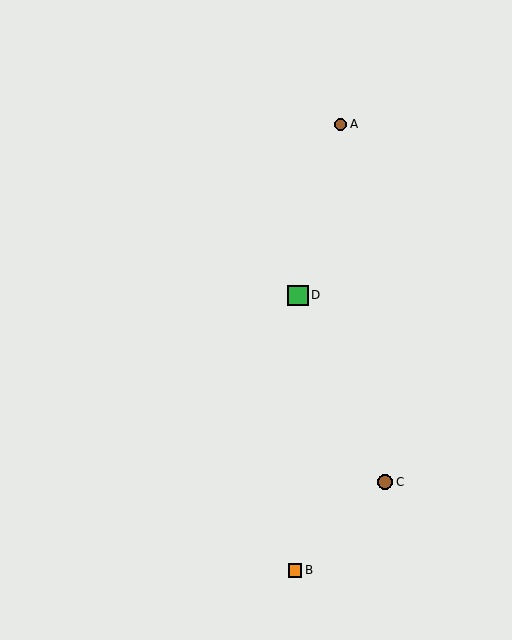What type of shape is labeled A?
Shape A is a brown circle.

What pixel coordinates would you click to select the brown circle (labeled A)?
Click at (340, 124) to select the brown circle A.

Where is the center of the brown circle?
The center of the brown circle is at (385, 482).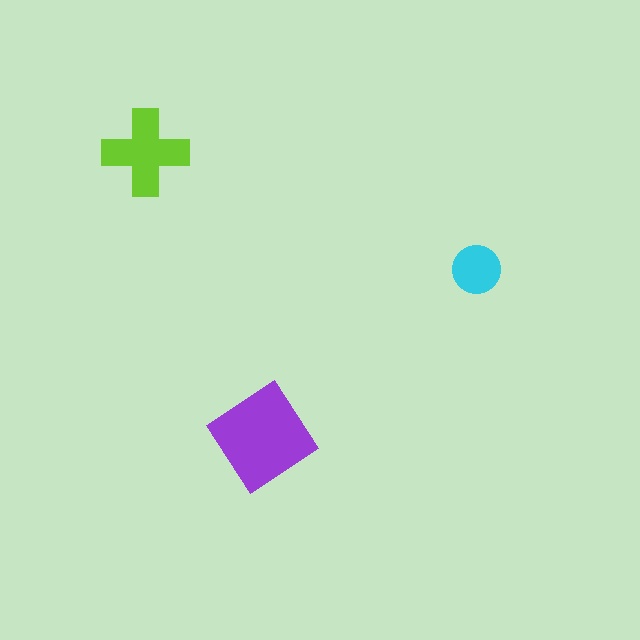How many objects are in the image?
There are 3 objects in the image.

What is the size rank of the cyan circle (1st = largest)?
3rd.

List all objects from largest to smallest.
The purple diamond, the lime cross, the cyan circle.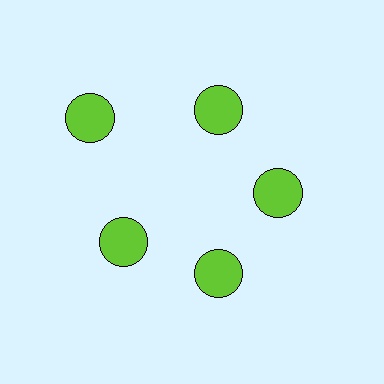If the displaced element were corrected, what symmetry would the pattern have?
It would have 5-fold rotational symmetry — the pattern would map onto itself every 72 degrees.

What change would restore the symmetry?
The symmetry would be restored by moving it inward, back onto the ring so that all 5 circles sit at equal angles and equal distance from the center.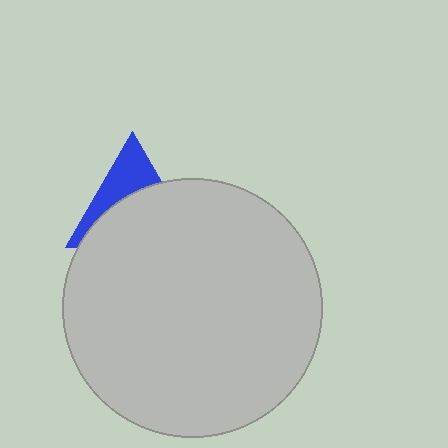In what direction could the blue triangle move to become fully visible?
The blue triangle could move up. That would shift it out from behind the light gray circle entirely.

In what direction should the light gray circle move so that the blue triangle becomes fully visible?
The light gray circle should move down. That is the shortest direction to clear the overlap and leave the blue triangle fully visible.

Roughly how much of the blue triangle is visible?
A small part of it is visible (roughly 38%).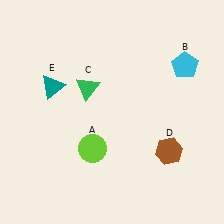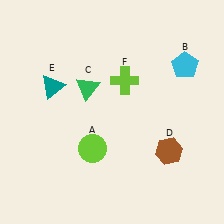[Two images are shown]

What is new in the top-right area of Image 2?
A lime cross (F) was added in the top-right area of Image 2.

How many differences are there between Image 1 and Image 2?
There is 1 difference between the two images.